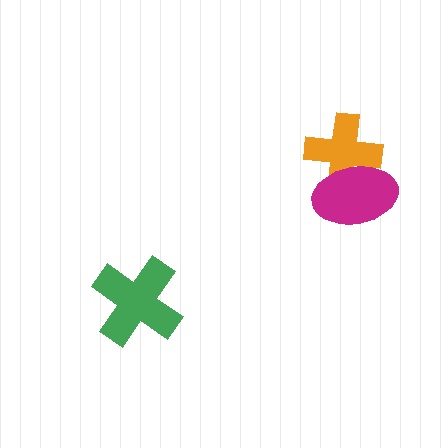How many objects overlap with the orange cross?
1 object overlaps with the orange cross.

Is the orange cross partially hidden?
Yes, it is partially covered by another shape.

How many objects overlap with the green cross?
0 objects overlap with the green cross.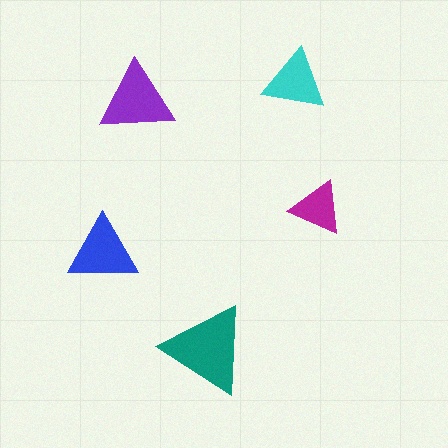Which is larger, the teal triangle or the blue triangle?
The teal one.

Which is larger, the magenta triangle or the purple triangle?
The purple one.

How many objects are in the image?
There are 5 objects in the image.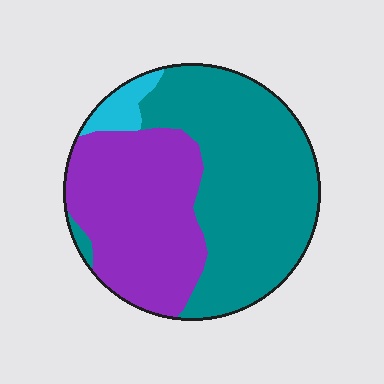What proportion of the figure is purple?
Purple takes up about two fifths (2/5) of the figure.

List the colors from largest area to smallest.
From largest to smallest: teal, purple, cyan.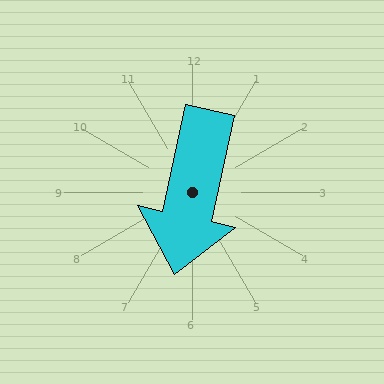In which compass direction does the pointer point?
South.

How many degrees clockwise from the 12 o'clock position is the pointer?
Approximately 192 degrees.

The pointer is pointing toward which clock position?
Roughly 6 o'clock.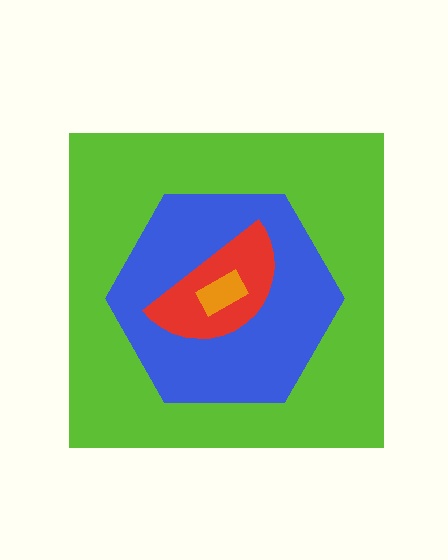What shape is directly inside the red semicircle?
The orange rectangle.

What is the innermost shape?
The orange rectangle.